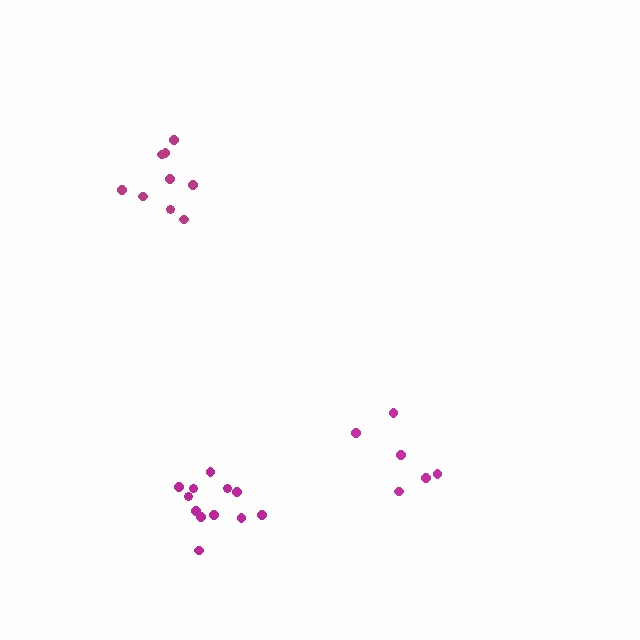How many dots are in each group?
Group 1: 9 dots, Group 2: 6 dots, Group 3: 12 dots (27 total).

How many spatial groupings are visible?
There are 3 spatial groupings.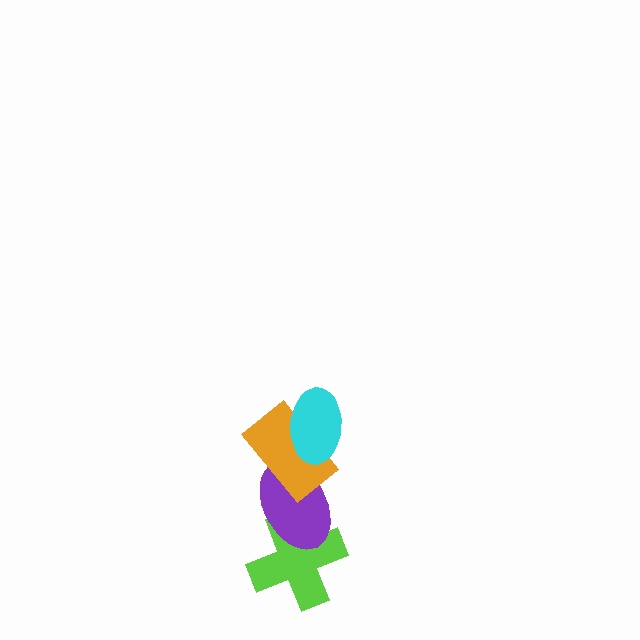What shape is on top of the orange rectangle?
The cyan ellipse is on top of the orange rectangle.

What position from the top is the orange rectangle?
The orange rectangle is 2nd from the top.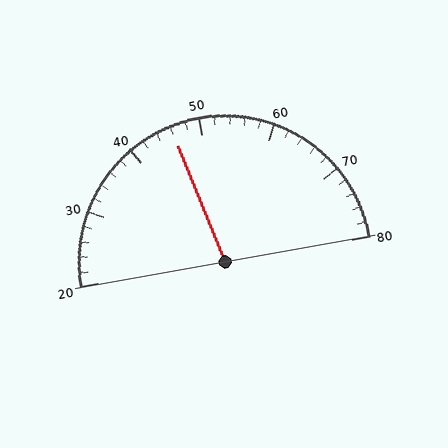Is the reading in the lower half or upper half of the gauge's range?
The reading is in the lower half of the range (20 to 80).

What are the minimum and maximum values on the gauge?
The gauge ranges from 20 to 80.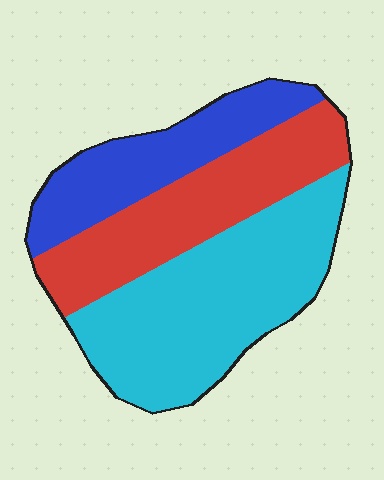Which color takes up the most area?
Cyan, at roughly 45%.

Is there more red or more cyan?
Cyan.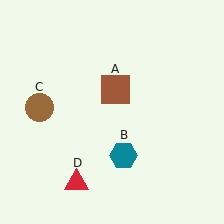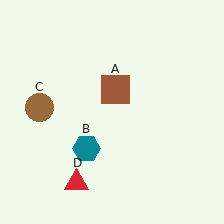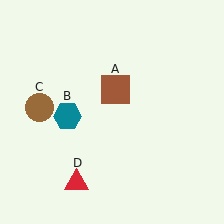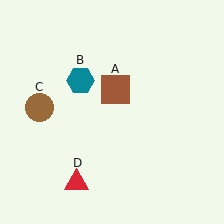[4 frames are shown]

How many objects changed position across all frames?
1 object changed position: teal hexagon (object B).